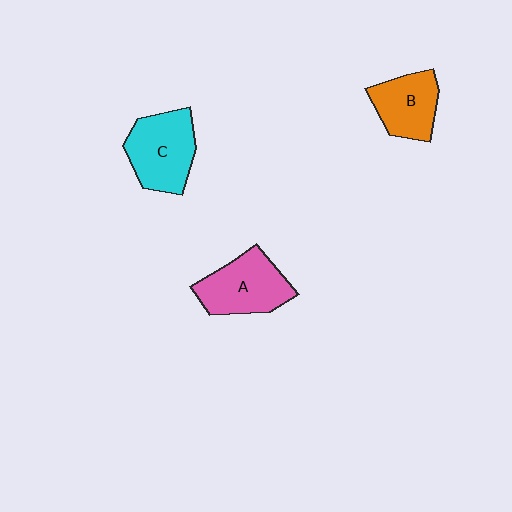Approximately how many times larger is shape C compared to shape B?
Approximately 1.3 times.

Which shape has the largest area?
Shape C (cyan).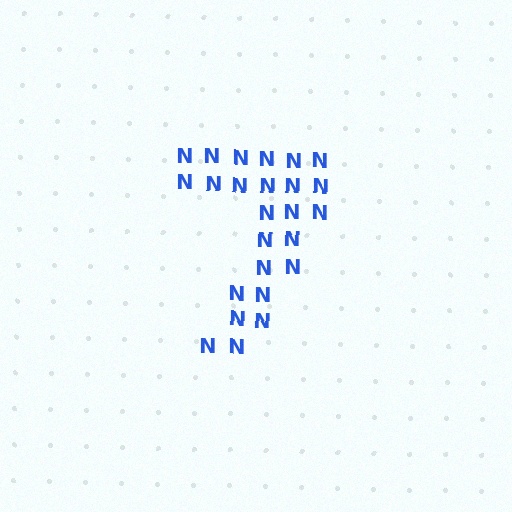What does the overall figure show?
The overall figure shows the digit 7.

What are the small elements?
The small elements are letter N's.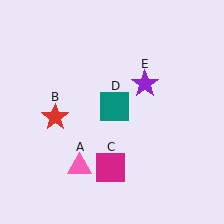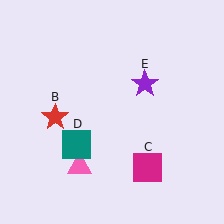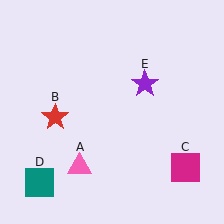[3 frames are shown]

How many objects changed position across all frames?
2 objects changed position: magenta square (object C), teal square (object D).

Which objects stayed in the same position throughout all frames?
Pink triangle (object A) and red star (object B) and purple star (object E) remained stationary.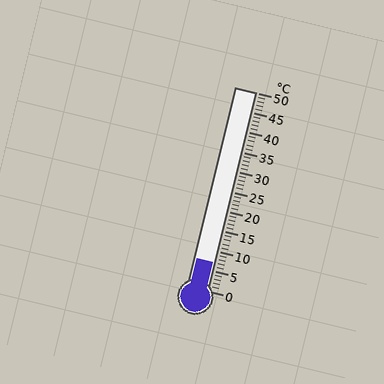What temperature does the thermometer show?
The thermometer shows approximately 7°C.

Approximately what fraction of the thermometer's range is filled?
The thermometer is filled to approximately 15% of its range.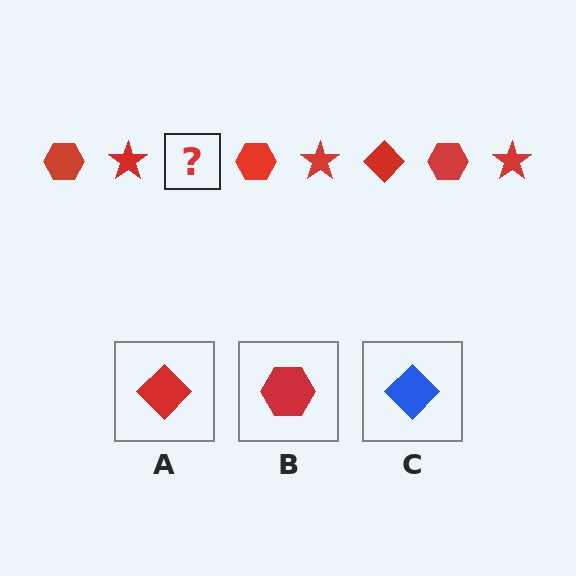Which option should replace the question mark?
Option A.